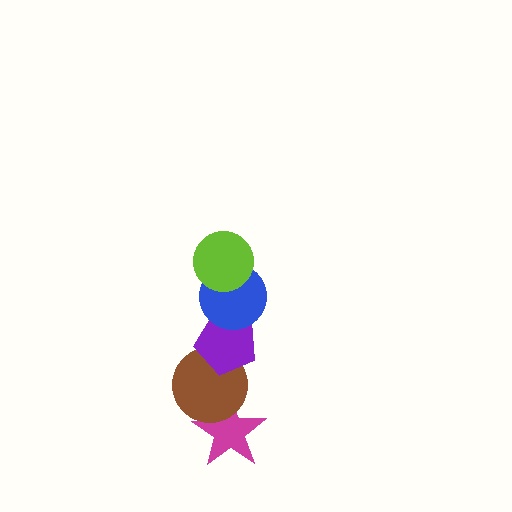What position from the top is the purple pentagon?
The purple pentagon is 3rd from the top.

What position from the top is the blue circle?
The blue circle is 2nd from the top.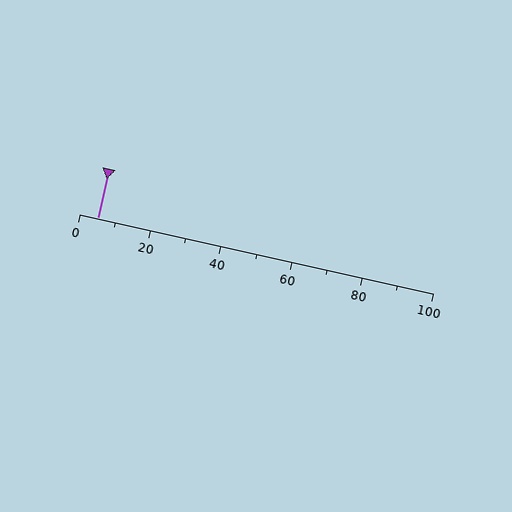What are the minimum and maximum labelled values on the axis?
The axis runs from 0 to 100.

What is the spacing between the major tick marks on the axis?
The major ticks are spaced 20 apart.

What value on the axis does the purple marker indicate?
The marker indicates approximately 5.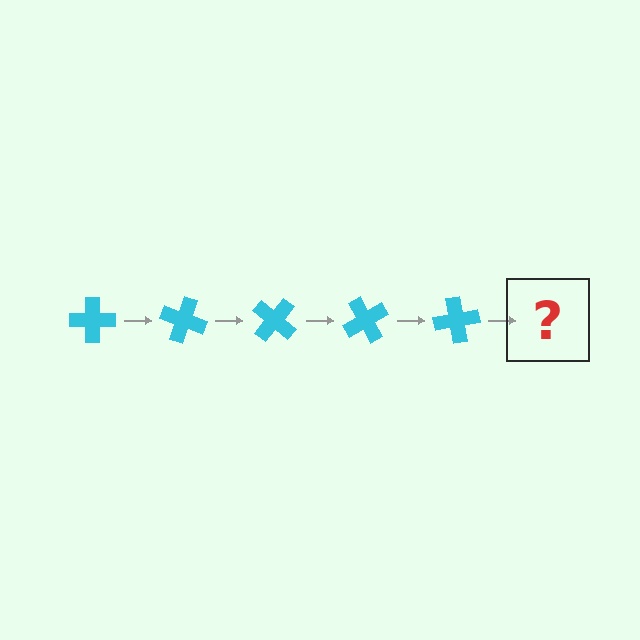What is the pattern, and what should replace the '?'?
The pattern is that the cross rotates 20 degrees each step. The '?' should be a cyan cross rotated 100 degrees.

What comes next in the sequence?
The next element should be a cyan cross rotated 100 degrees.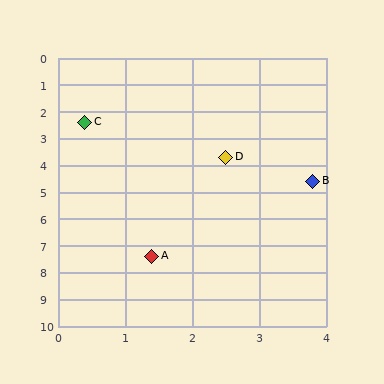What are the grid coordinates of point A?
Point A is at approximately (1.4, 7.4).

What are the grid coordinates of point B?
Point B is at approximately (3.8, 4.6).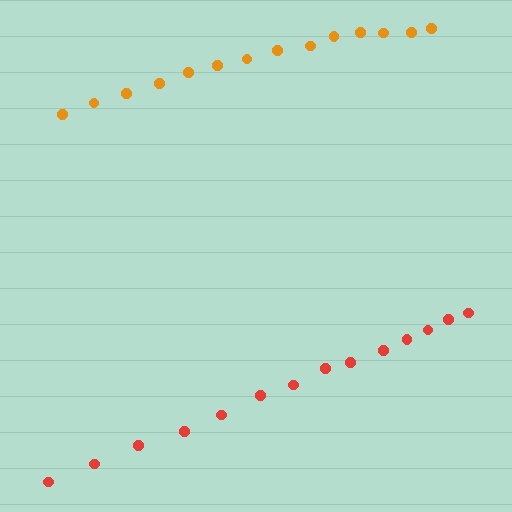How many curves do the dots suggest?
There are 2 distinct paths.